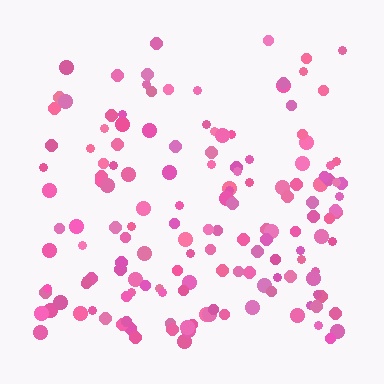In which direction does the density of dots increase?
From top to bottom, with the bottom side densest.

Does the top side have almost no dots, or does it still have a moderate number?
Still a moderate number, just noticeably fewer than the bottom.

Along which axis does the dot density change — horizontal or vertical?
Vertical.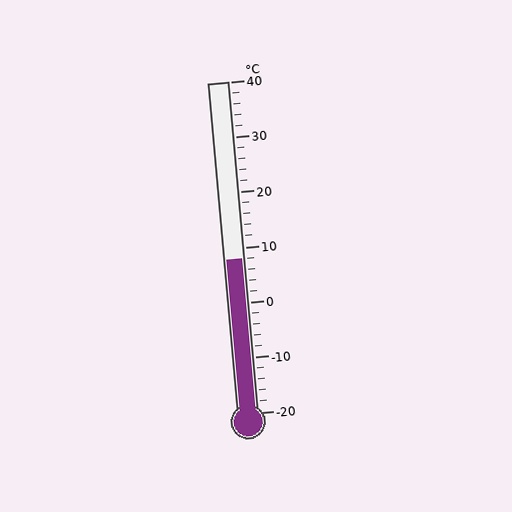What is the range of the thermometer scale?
The thermometer scale ranges from -20°C to 40°C.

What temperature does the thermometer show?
The thermometer shows approximately 8°C.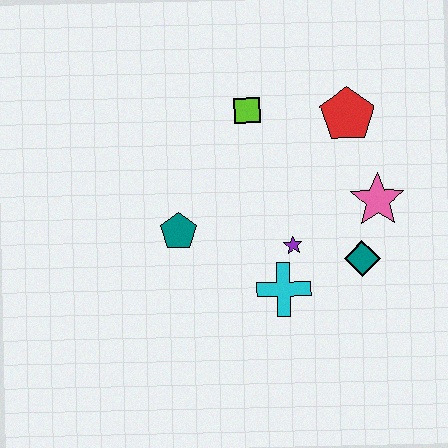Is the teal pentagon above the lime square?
No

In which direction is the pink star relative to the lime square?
The pink star is to the right of the lime square.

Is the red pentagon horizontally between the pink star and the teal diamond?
No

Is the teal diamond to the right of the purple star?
Yes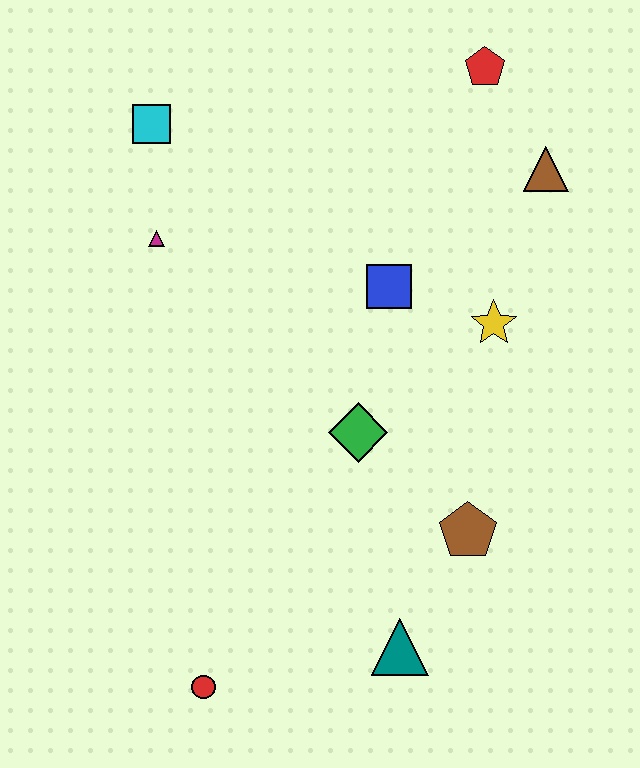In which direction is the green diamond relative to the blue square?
The green diamond is below the blue square.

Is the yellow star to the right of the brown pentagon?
Yes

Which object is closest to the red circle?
The teal triangle is closest to the red circle.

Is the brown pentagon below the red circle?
No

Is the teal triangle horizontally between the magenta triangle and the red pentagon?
Yes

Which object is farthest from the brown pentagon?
The cyan square is farthest from the brown pentagon.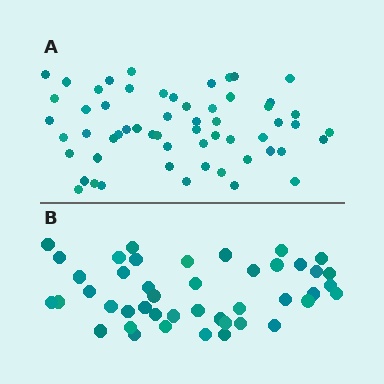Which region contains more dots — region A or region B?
Region A (the top region) has more dots.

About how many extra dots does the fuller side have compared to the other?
Region A has approximately 15 more dots than region B.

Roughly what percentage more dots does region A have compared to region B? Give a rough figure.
About 30% more.